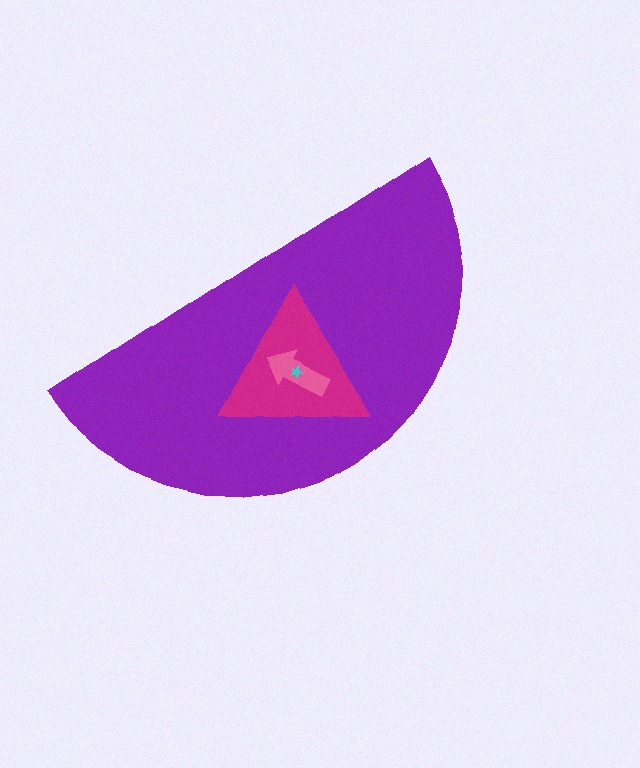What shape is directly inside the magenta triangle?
The pink arrow.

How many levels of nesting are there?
4.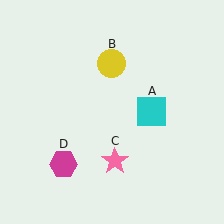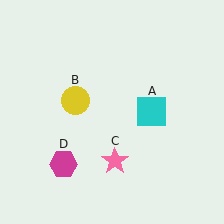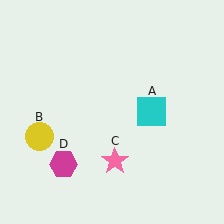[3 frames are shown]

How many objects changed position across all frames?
1 object changed position: yellow circle (object B).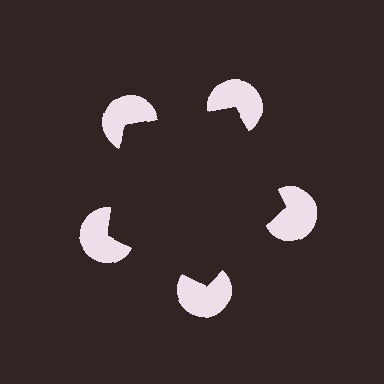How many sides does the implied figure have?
5 sides.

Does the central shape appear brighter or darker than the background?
It typically appears slightly darker than the background, even though no actual brightness change is drawn.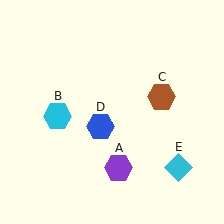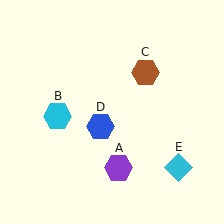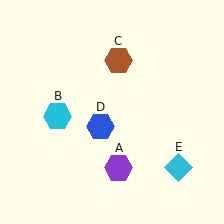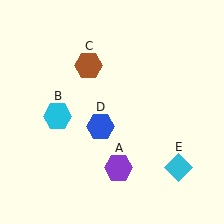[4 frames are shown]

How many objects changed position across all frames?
1 object changed position: brown hexagon (object C).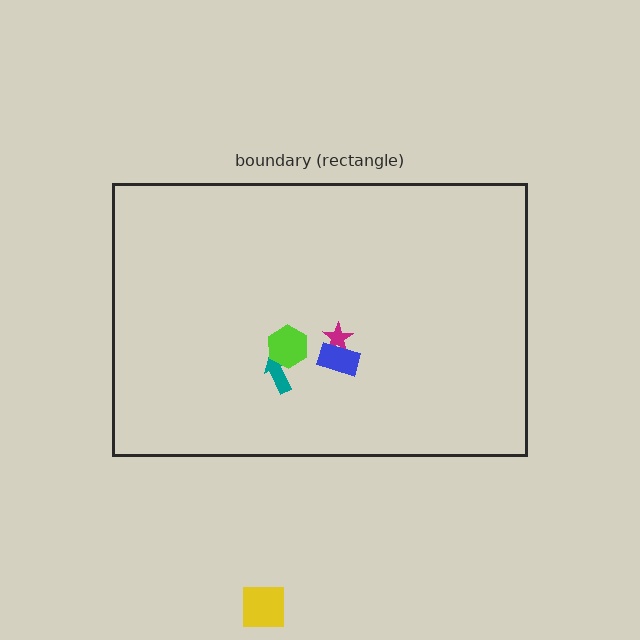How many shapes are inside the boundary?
4 inside, 1 outside.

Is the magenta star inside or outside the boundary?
Inside.